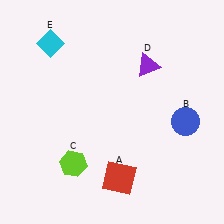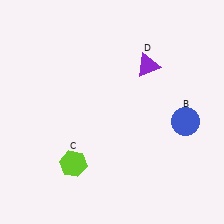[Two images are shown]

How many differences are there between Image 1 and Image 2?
There are 2 differences between the two images.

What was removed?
The red square (A), the cyan diamond (E) were removed in Image 2.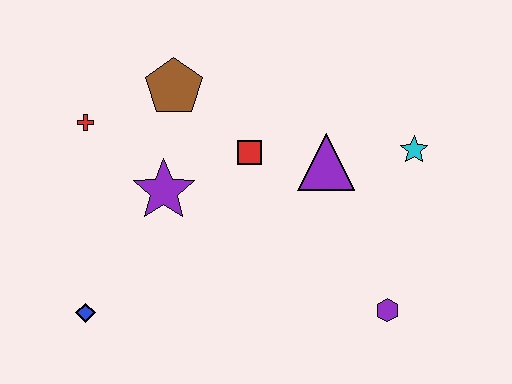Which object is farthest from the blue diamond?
The cyan star is farthest from the blue diamond.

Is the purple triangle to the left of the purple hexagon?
Yes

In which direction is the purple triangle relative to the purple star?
The purple triangle is to the right of the purple star.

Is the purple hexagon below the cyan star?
Yes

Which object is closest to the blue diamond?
The purple star is closest to the blue diamond.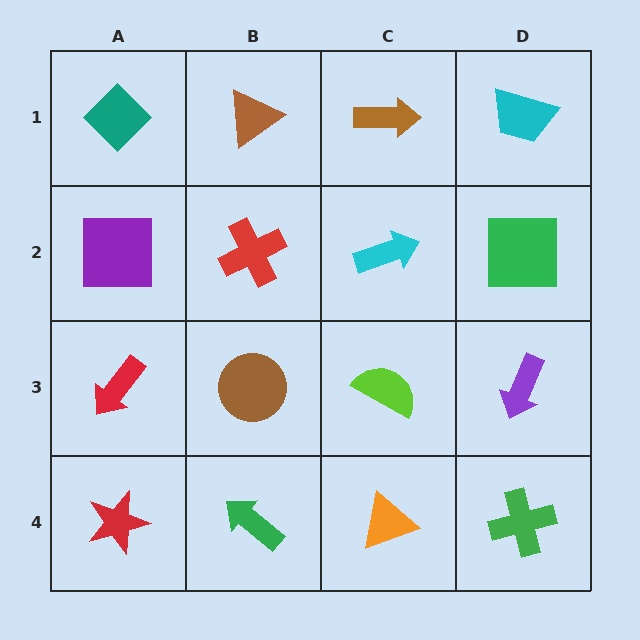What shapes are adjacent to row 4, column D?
A purple arrow (row 3, column D), an orange triangle (row 4, column C).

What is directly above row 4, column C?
A lime semicircle.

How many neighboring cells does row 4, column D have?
2.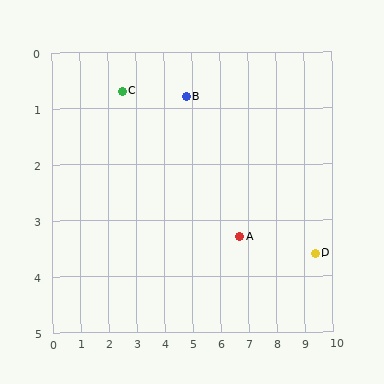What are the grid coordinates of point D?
Point D is at approximately (9.4, 3.6).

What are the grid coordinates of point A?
Point A is at approximately (6.7, 3.3).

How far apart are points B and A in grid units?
Points B and A are about 3.1 grid units apart.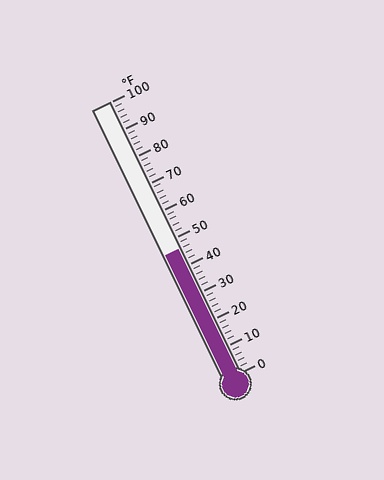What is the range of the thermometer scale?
The thermometer scale ranges from 0°F to 100°F.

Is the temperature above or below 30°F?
The temperature is above 30°F.